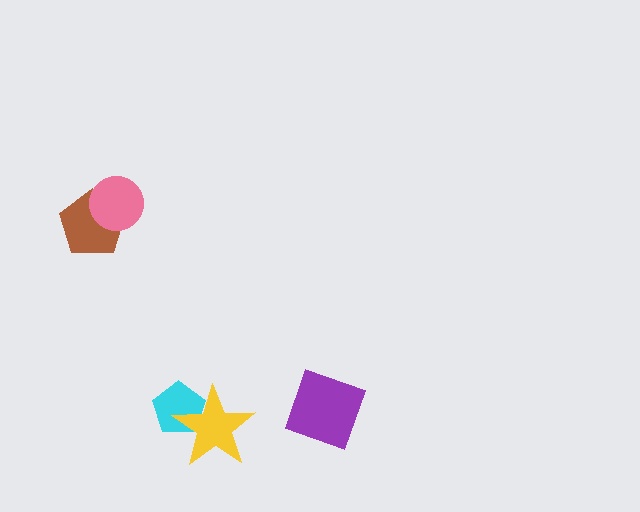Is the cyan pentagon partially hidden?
Yes, it is partially covered by another shape.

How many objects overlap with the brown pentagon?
1 object overlaps with the brown pentagon.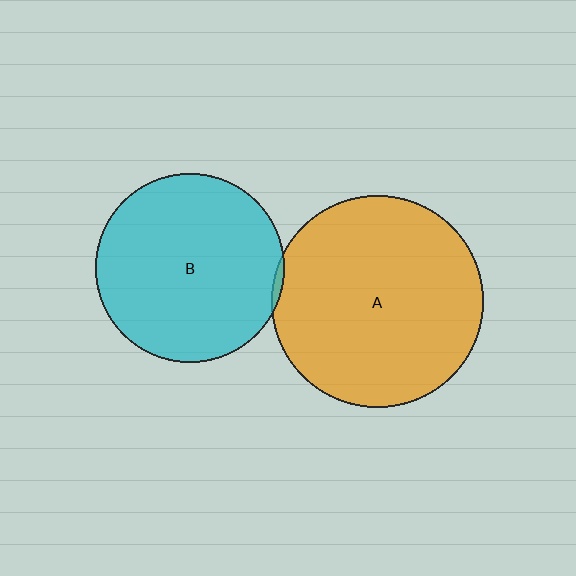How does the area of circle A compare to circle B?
Approximately 1.3 times.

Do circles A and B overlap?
Yes.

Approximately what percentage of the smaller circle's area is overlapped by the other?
Approximately 5%.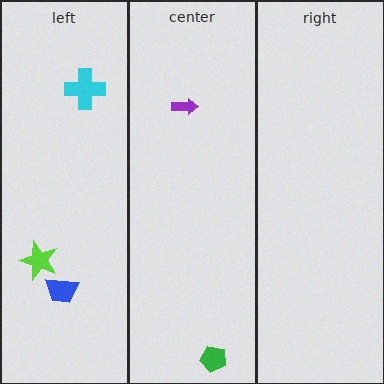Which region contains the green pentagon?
The center region.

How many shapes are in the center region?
2.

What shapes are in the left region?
The lime star, the blue trapezoid, the cyan cross.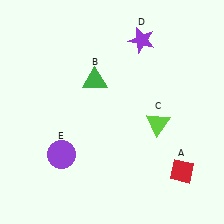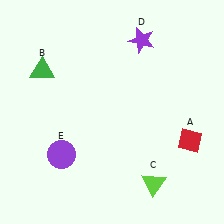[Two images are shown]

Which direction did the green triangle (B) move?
The green triangle (B) moved left.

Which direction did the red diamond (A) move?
The red diamond (A) moved up.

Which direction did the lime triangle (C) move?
The lime triangle (C) moved down.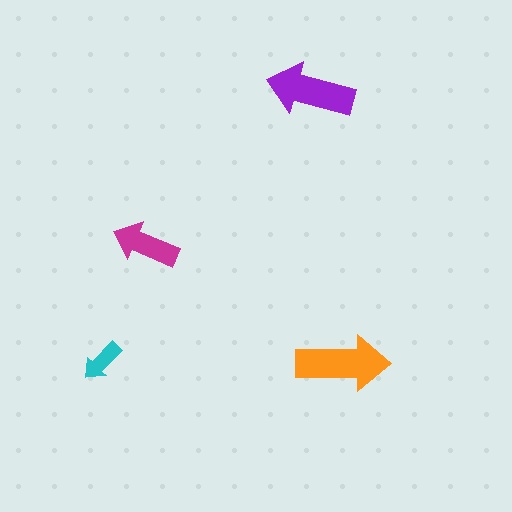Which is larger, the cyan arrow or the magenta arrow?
The magenta one.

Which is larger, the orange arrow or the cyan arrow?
The orange one.